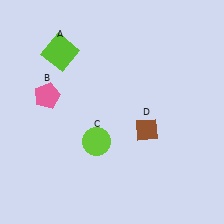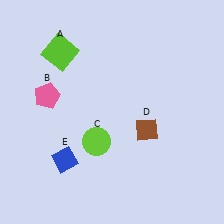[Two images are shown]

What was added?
A blue diamond (E) was added in Image 2.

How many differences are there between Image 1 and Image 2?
There is 1 difference between the two images.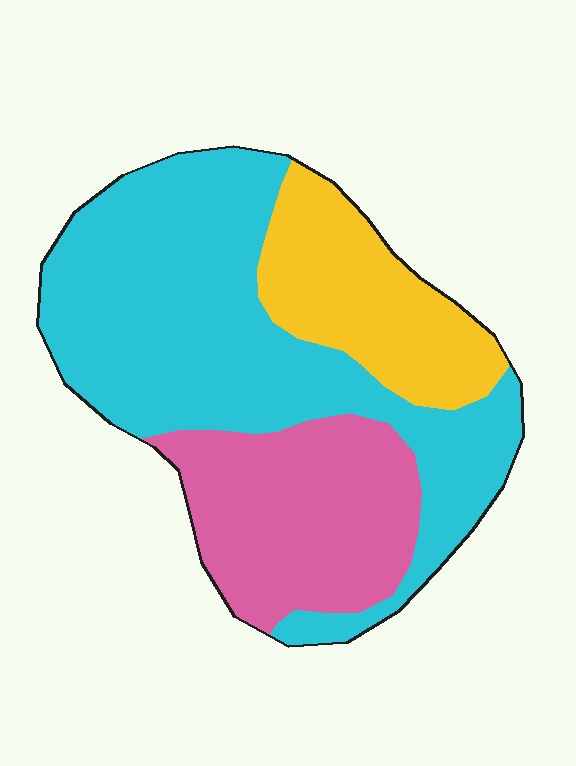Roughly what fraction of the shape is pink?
Pink covers about 25% of the shape.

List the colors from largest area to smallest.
From largest to smallest: cyan, pink, yellow.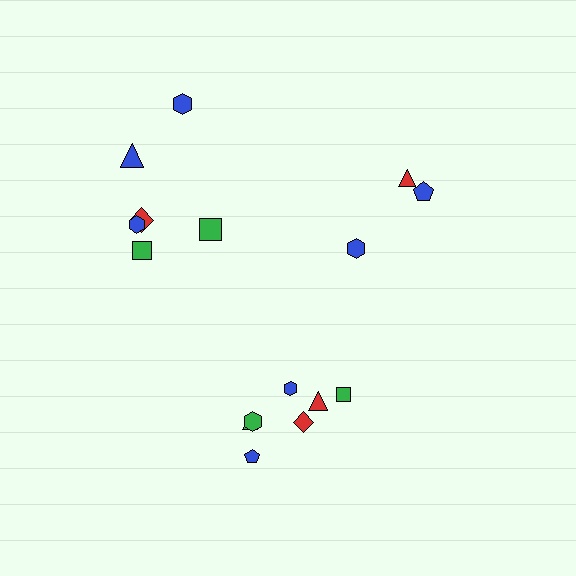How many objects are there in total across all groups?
There are 16 objects.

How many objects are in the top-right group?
There are 3 objects.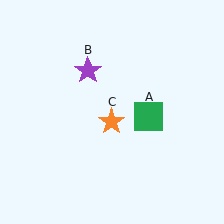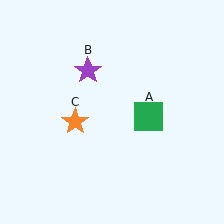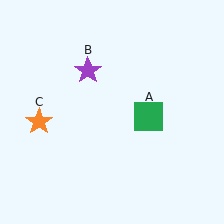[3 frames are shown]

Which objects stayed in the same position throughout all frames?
Green square (object A) and purple star (object B) remained stationary.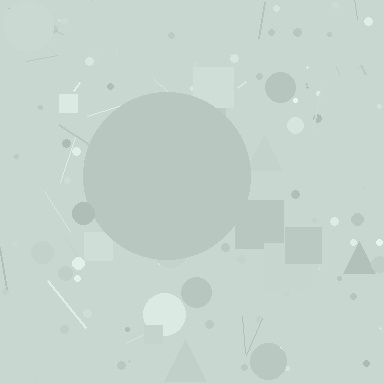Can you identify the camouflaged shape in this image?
The camouflaged shape is a circle.